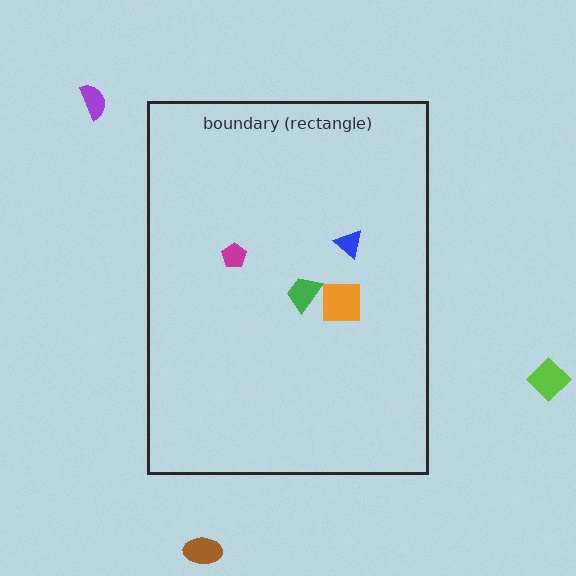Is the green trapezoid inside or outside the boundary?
Inside.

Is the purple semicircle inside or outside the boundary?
Outside.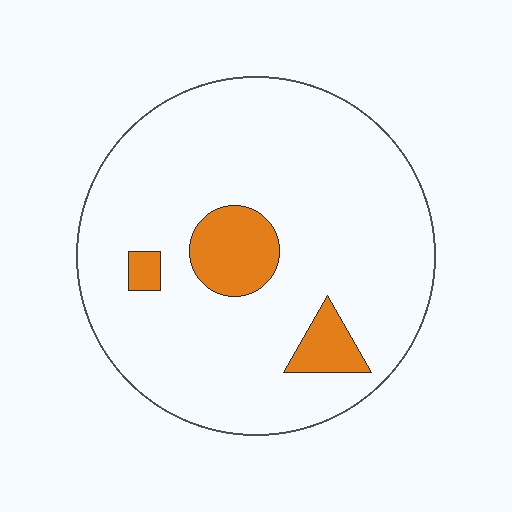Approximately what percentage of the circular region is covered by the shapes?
Approximately 10%.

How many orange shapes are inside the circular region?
3.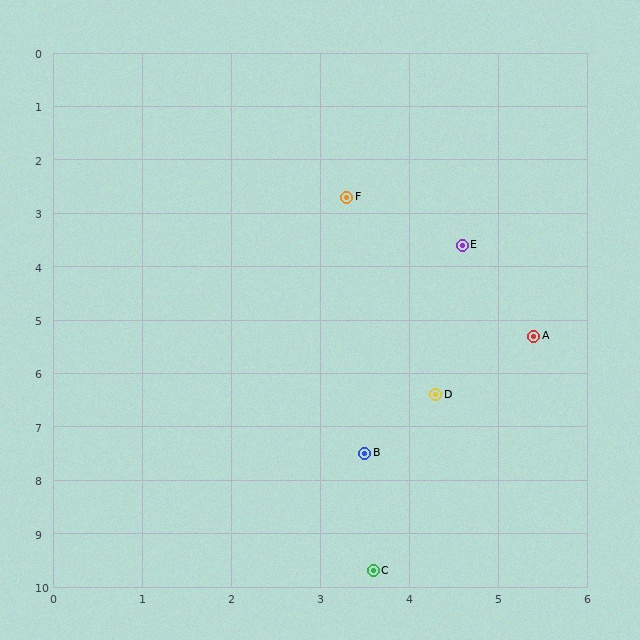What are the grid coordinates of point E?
Point E is at approximately (4.6, 3.6).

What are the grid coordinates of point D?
Point D is at approximately (4.3, 6.4).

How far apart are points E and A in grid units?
Points E and A are about 1.9 grid units apart.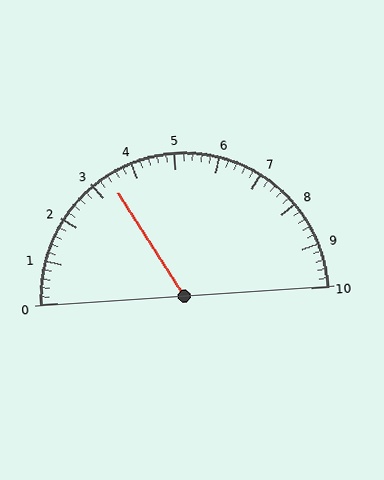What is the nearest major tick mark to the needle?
The nearest major tick mark is 3.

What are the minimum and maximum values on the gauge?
The gauge ranges from 0 to 10.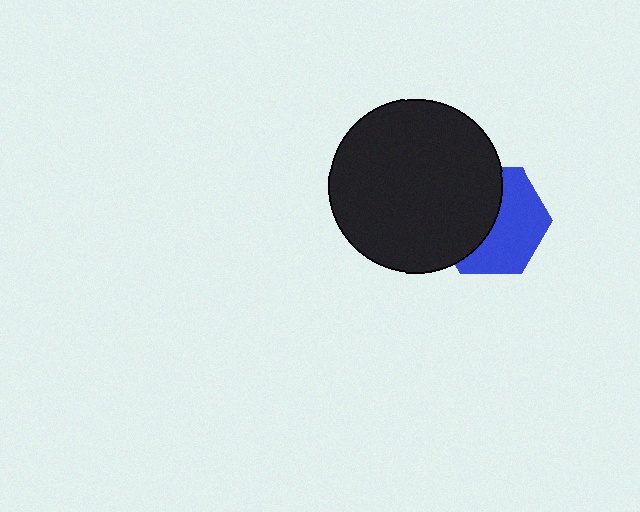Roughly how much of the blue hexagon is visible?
About half of it is visible (roughly 52%).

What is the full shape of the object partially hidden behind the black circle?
The partially hidden object is a blue hexagon.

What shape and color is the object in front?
The object in front is a black circle.